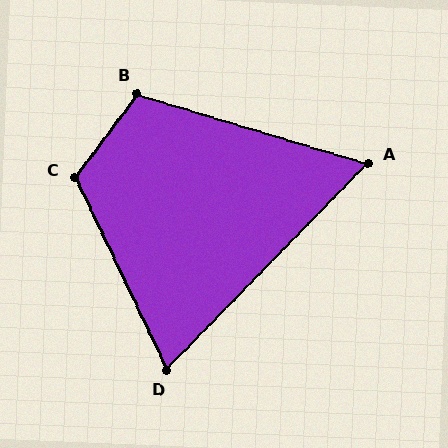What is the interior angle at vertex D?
Approximately 70 degrees (acute).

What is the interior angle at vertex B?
Approximately 110 degrees (obtuse).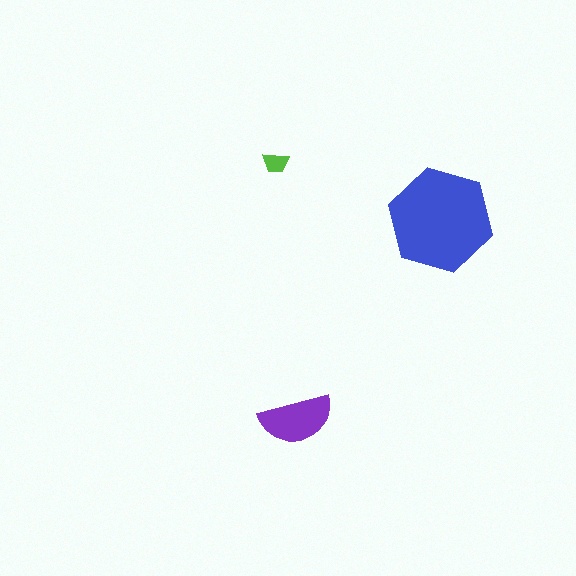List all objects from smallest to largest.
The lime trapezoid, the purple semicircle, the blue hexagon.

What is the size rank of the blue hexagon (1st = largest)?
1st.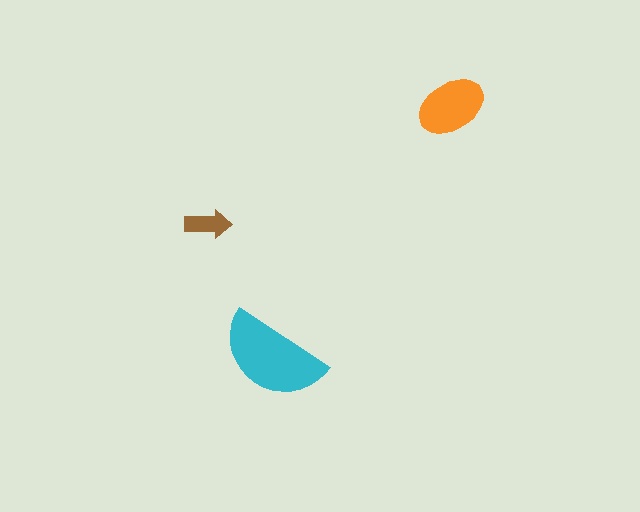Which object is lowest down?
The cyan semicircle is bottommost.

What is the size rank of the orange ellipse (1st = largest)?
2nd.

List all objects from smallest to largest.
The brown arrow, the orange ellipse, the cyan semicircle.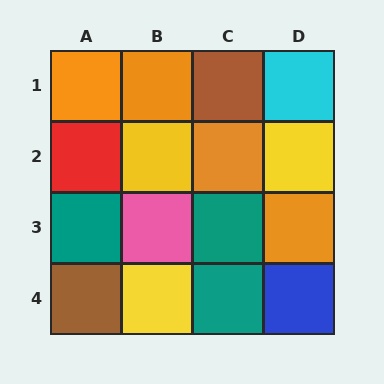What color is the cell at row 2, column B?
Yellow.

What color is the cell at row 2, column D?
Yellow.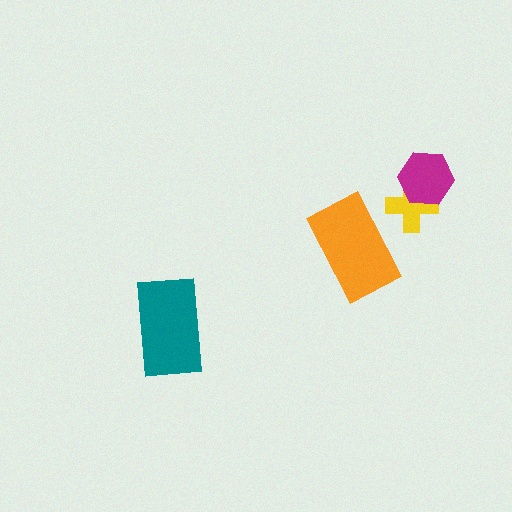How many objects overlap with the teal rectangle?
0 objects overlap with the teal rectangle.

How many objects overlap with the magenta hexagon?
1 object overlaps with the magenta hexagon.